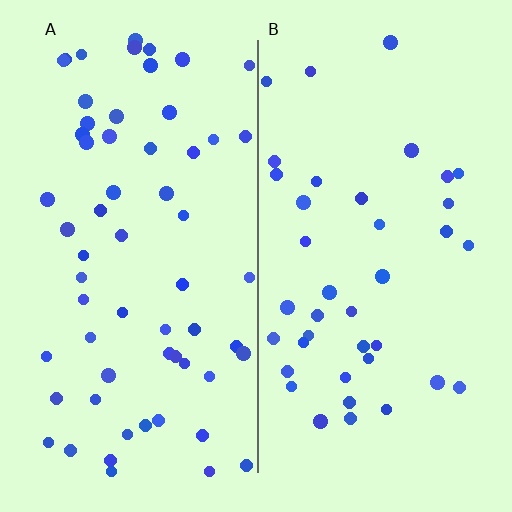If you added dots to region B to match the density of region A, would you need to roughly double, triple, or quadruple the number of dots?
Approximately double.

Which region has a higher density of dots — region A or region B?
A (the left).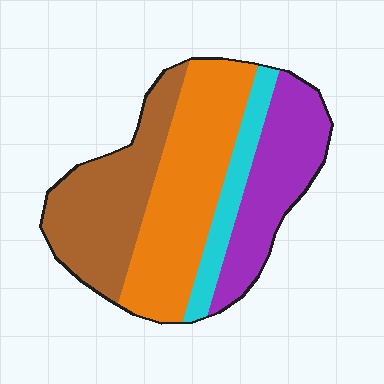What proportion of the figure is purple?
Purple covers roughly 25% of the figure.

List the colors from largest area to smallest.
From largest to smallest: orange, brown, purple, cyan.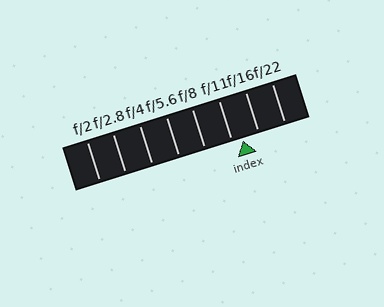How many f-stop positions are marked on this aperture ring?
There are 8 f-stop positions marked.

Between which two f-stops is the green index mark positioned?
The index mark is between f/11 and f/16.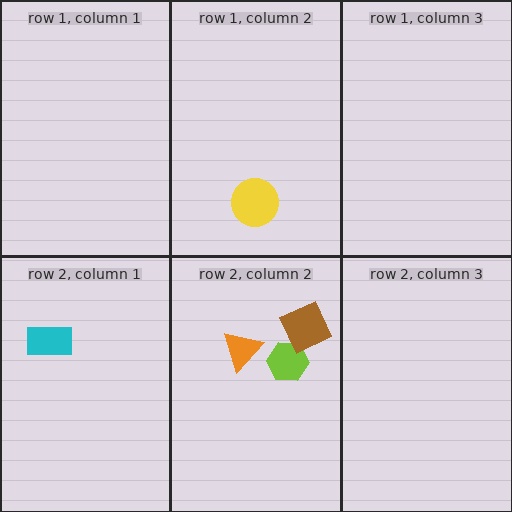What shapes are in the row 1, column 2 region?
The yellow circle.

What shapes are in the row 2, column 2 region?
The lime hexagon, the brown diamond, the orange triangle.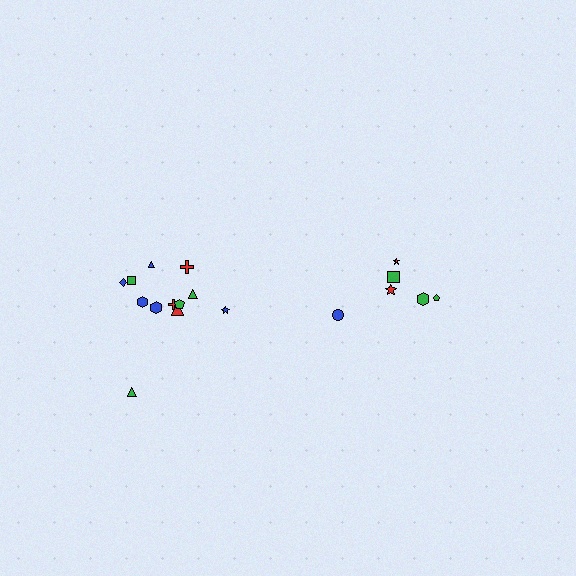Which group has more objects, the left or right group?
The left group.